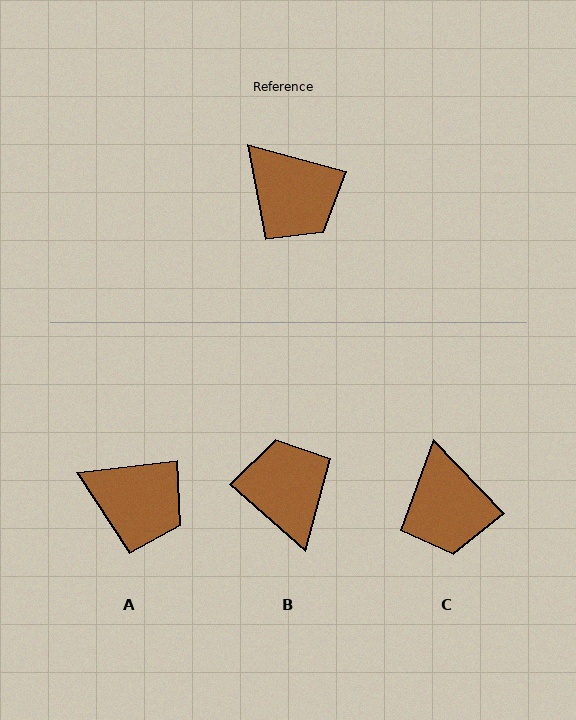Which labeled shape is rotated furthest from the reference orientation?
B, about 154 degrees away.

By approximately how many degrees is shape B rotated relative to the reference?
Approximately 154 degrees counter-clockwise.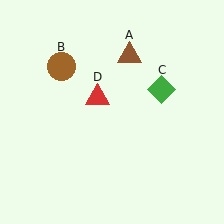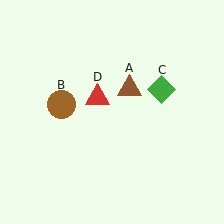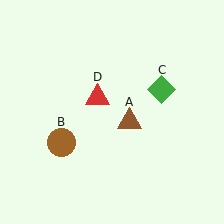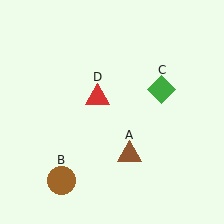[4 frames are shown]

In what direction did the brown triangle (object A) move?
The brown triangle (object A) moved down.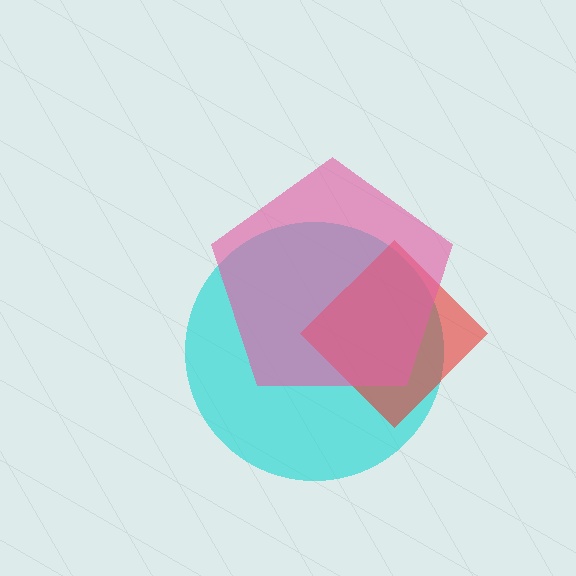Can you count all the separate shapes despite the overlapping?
Yes, there are 3 separate shapes.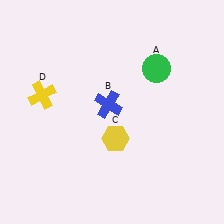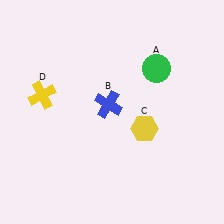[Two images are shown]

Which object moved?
The yellow hexagon (C) moved right.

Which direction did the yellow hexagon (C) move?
The yellow hexagon (C) moved right.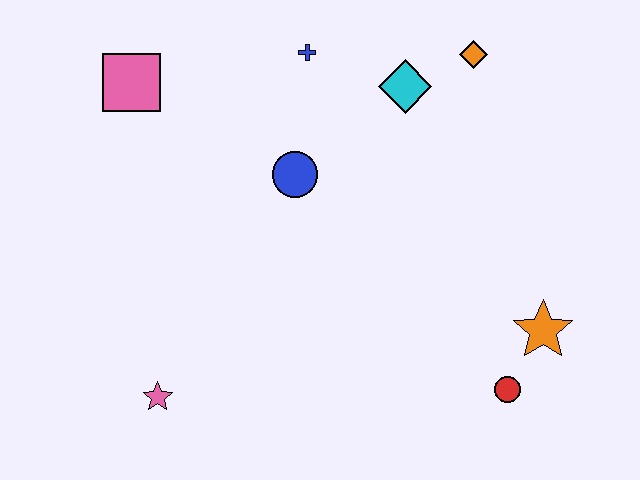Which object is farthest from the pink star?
The orange diamond is farthest from the pink star.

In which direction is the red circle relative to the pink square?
The red circle is to the right of the pink square.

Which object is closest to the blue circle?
The blue cross is closest to the blue circle.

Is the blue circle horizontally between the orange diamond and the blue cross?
No